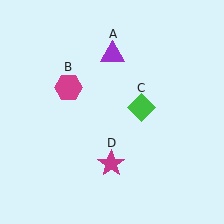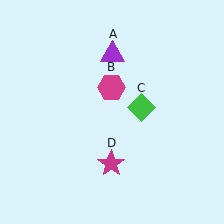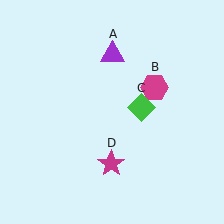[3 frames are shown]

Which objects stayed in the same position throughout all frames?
Purple triangle (object A) and green diamond (object C) and magenta star (object D) remained stationary.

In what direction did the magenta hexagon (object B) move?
The magenta hexagon (object B) moved right.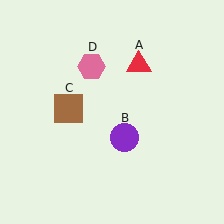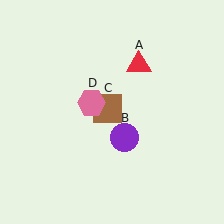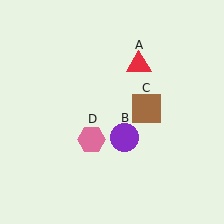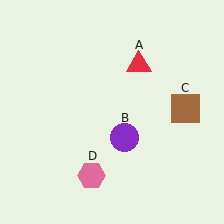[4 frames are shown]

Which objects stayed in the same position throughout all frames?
Red triangle (object A) and purple circle (object B) remained stationary.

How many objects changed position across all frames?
2 objects changed position: brown square (object C), pink hexagon (object D).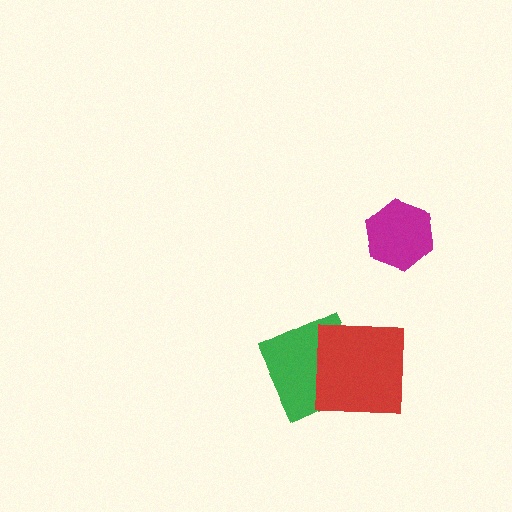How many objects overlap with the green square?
1 object overlaps with the green square.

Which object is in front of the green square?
The red square is in front of the green square.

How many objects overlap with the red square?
1 object overlaps with the red square.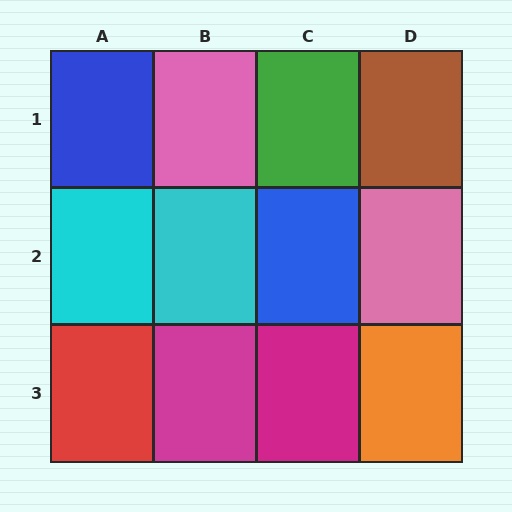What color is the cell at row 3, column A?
Red.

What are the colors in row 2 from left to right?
Cyan, cyan, blue, pink.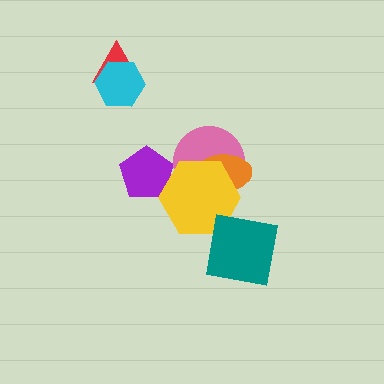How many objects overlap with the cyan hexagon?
1 object overlaps with the cyan hexagon.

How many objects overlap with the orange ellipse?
2 objects overlap with the orange ellipse.